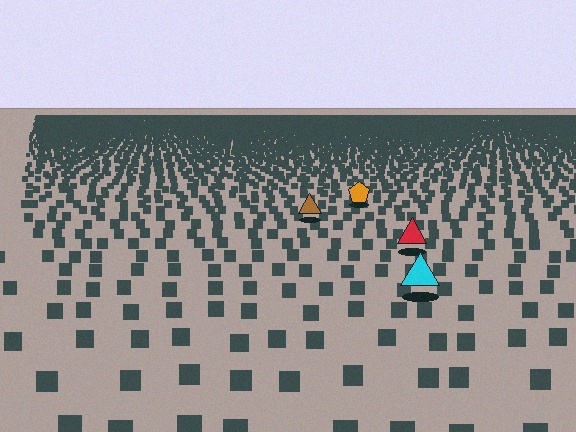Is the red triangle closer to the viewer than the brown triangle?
Yes. The red triangle is closer — you can tell from the texture gradient: the ground texture is coarser near it.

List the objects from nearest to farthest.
From nearest to farthest: the cyan triangle, the red triangle, the brown triangle, the orange pentagon.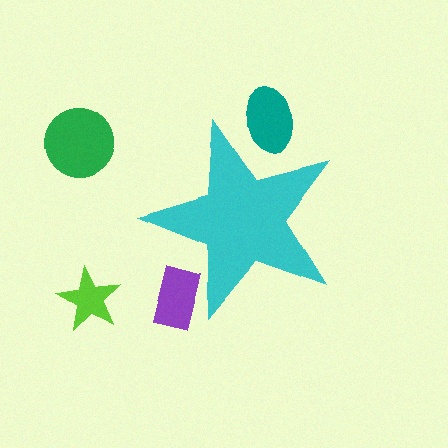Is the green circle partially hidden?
No, the green circle is fully visible.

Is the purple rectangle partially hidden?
Yes, the purple rectangle is partially hidden behind the cyan star.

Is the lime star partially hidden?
No, the lime star is fully visible.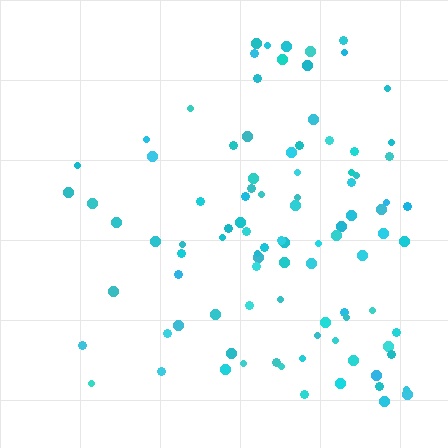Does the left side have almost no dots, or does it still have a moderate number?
Still a moderate number, just noticeably fewer than the right.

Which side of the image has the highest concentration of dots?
The right.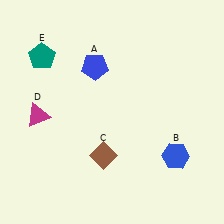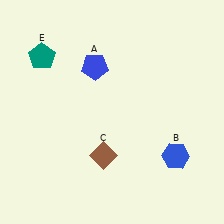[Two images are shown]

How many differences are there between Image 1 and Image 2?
There is 1 difference between the two images.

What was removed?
The magenta triangle (D) was removed in Image 2.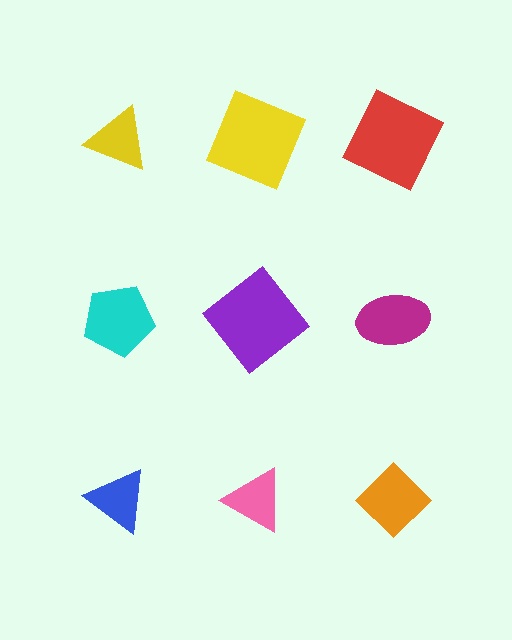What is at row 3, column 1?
A blue triangle.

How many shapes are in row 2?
3 shapes.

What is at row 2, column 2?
A purple diamond.